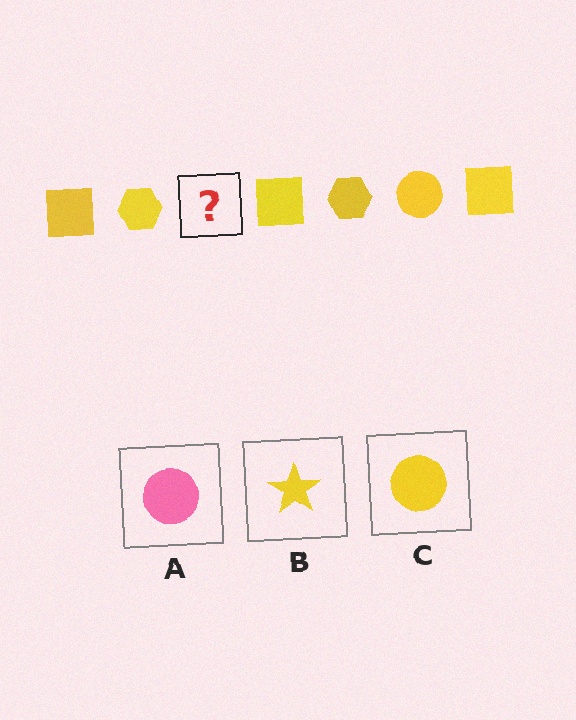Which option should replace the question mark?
Option C.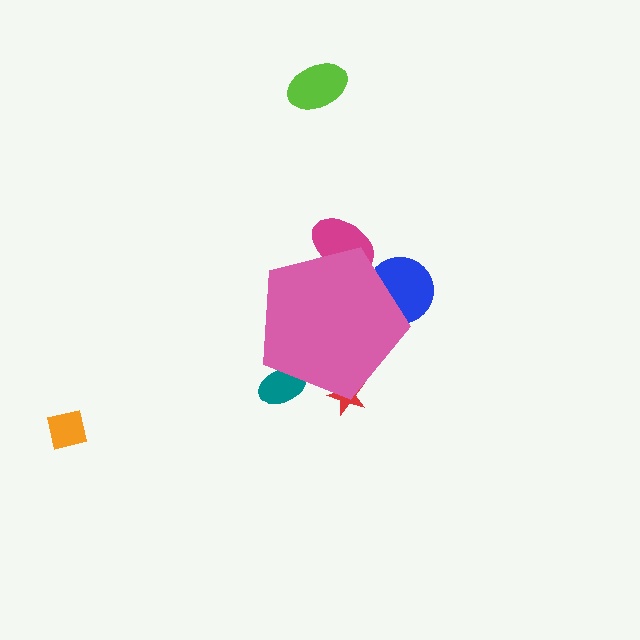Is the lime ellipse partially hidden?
No, the lime ellipse is fully visible.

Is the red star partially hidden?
Yes, the red star is partially hidden behind the pink pentagon.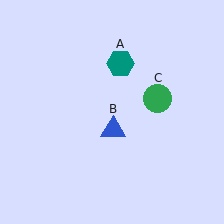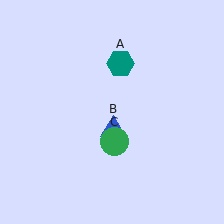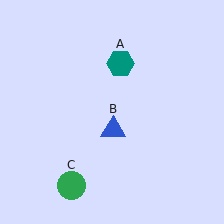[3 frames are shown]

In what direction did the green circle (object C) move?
The green circle (object C) moved down and to the left.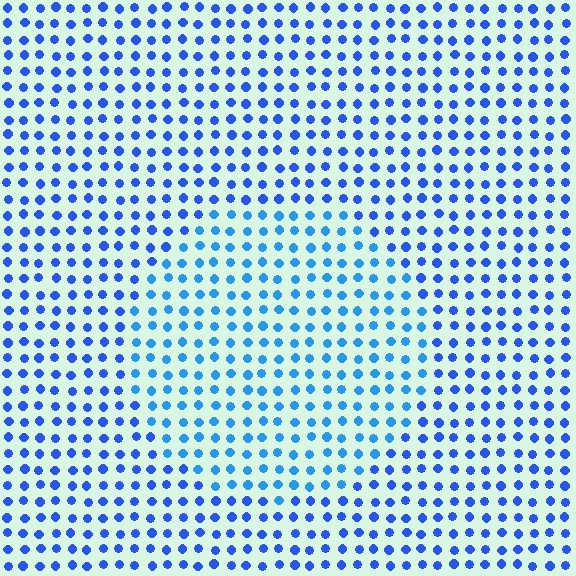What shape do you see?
I see a circle.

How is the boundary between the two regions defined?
The boundary is defined purely by a slight shift in hue (about 21 degrees). Spacing, size, and orientation are identical on both sides.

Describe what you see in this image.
The image is filled with small blue elements in a uniform arrangement. A circle-shaped region is visible where the elements are tinted to a slightly different hue, forming a subtle color boundary.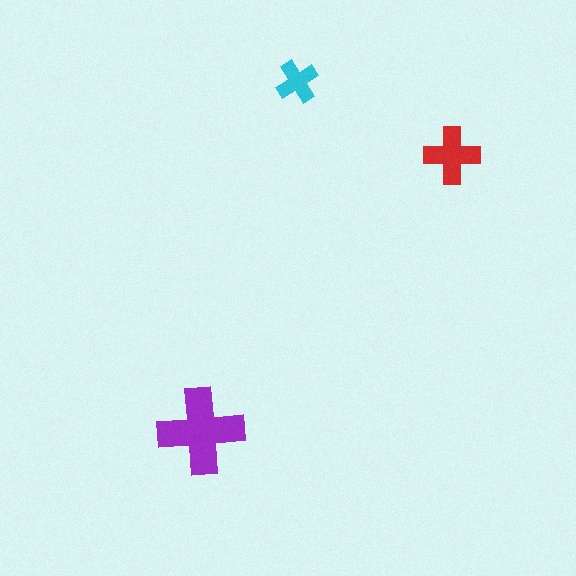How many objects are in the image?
There are 3 objects in the image.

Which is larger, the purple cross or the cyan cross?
The purple one.